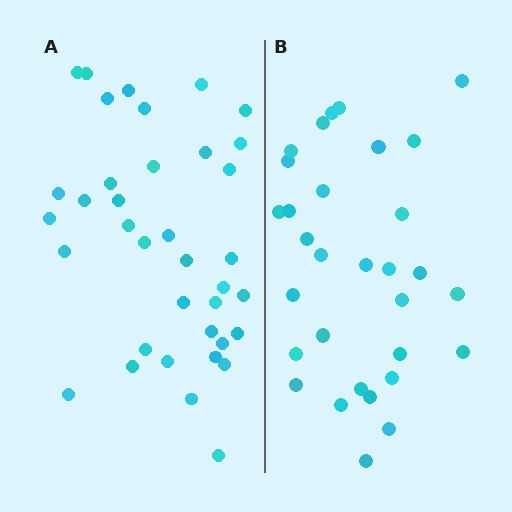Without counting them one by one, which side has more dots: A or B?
Region A (the left region) has more dots.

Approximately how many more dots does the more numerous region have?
Region A has about 6 more dots than region B.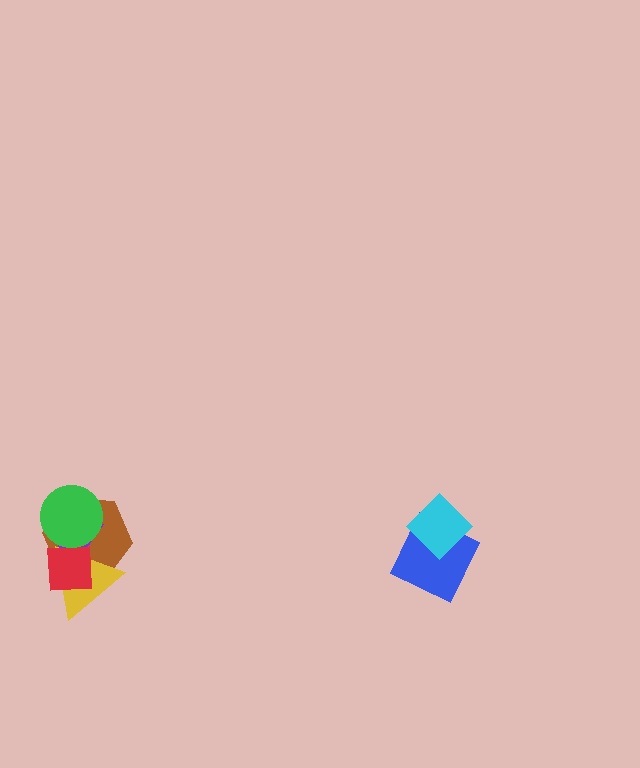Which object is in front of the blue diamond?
The cyan diamond is in front of the blue diamond.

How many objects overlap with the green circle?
4 objects overlap with the green circle.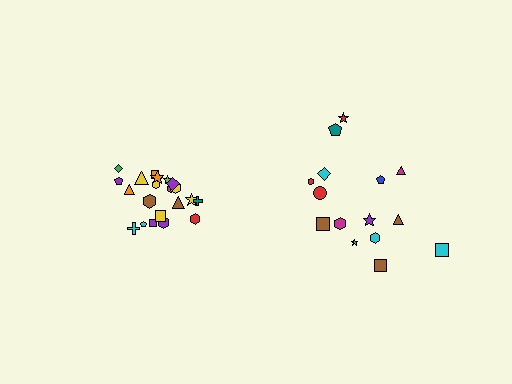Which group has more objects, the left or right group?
The left group.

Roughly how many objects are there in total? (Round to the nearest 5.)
Roughly 35 objects in total.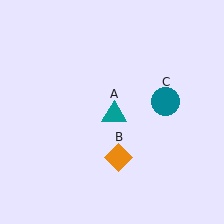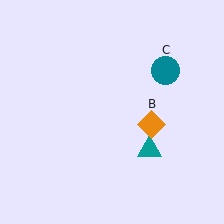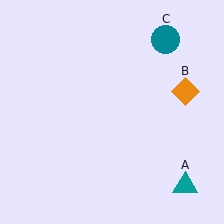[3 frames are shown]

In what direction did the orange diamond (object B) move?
The orange diamond (object B) moved up and to the right.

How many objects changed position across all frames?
3 objects changed position: teal triangle (object A), orange diamond (object B), teal circle (object C).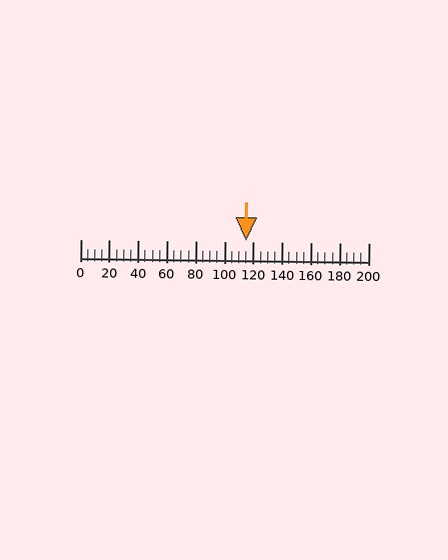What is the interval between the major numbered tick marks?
The major tick marks are spaced 20 units apart.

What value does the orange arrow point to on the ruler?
The orange arrow points to approximately 115.